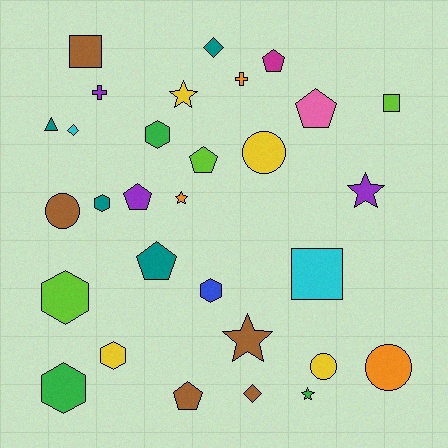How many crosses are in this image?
There are 2 crosses.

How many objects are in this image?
There are 30 objects.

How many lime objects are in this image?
There are 3 lime objects.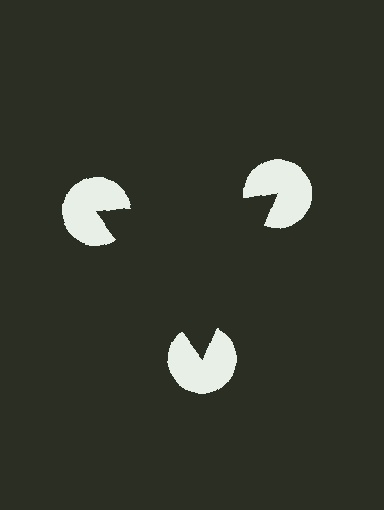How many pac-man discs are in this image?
There are 3 — one at each vertex of the illusory triangle.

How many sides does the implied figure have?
3 sides.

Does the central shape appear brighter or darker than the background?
It typically appears slightly darker than the background, even though no actual brightness change is drawn.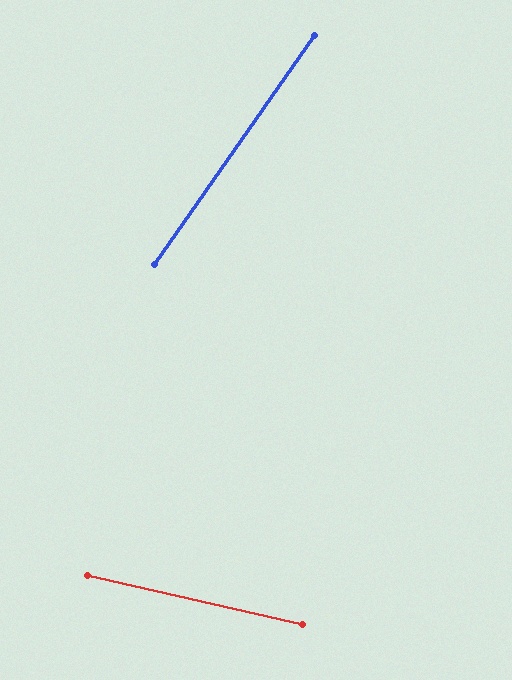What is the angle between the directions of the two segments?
Approximately 68 degrees.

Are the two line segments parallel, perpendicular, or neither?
Neither parallel nor perpendicular — they differ by about 68°.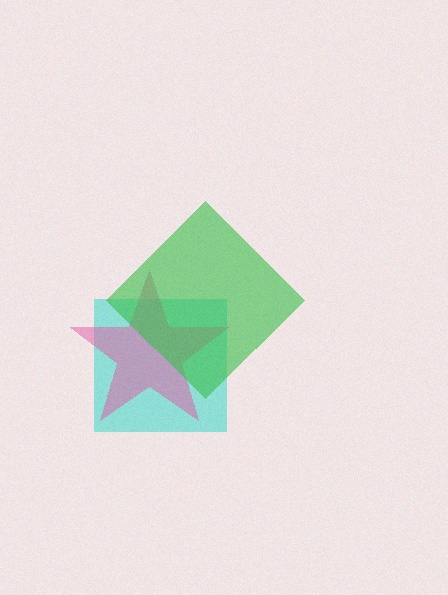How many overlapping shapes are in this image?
There are 3 overlapping shapes in the image.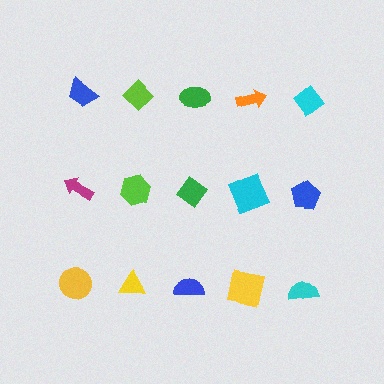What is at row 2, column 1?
A magenta arrow.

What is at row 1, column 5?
A cyan diamond.